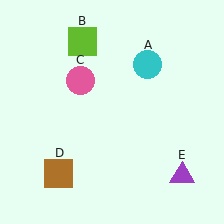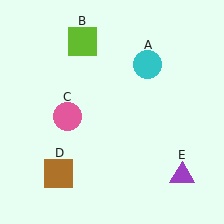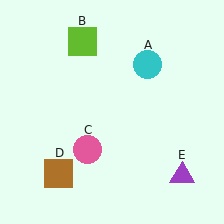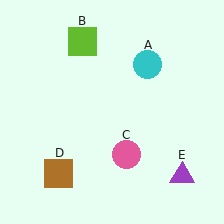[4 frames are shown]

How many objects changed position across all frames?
1 object changed position: pink circle (object C).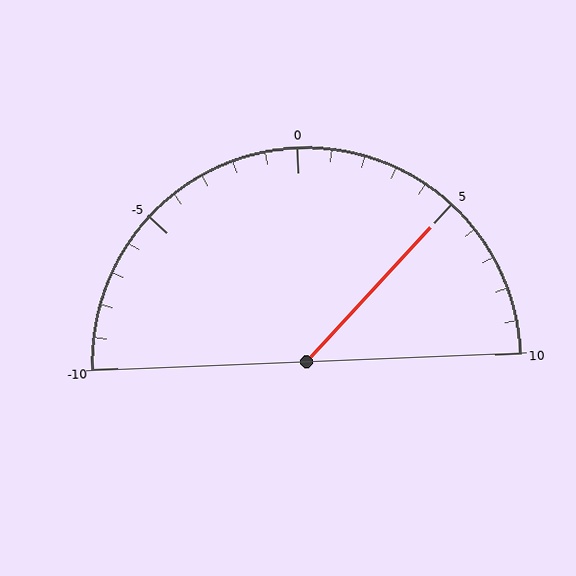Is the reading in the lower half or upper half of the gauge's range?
The reading is in the upper half of the range (-10 to 10).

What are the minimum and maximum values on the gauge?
The gauge ranges from -10 to 10.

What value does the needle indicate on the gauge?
The needle indicates approximately 5.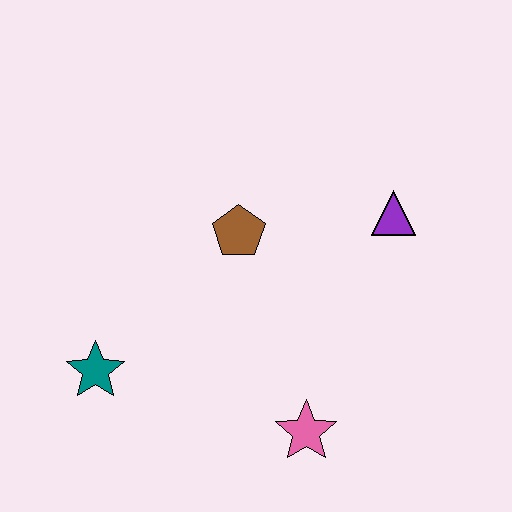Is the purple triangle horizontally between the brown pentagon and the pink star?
No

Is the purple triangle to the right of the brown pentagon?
Yes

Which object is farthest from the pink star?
The purple triangle is farthest from the pink star.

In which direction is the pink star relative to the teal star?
The pink star is to the right of the teal star.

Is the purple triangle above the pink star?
Yes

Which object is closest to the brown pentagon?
The purple triangle is closest to the brown pentagon.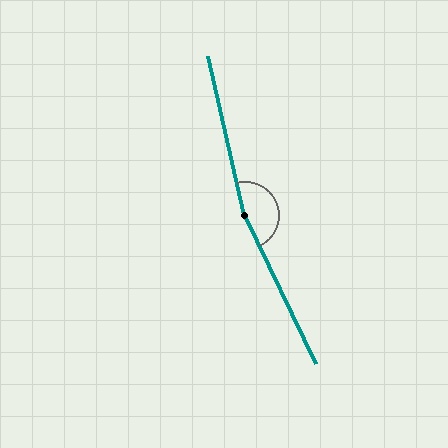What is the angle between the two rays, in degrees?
Approximately 167 degrees.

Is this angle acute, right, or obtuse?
It is obtuse.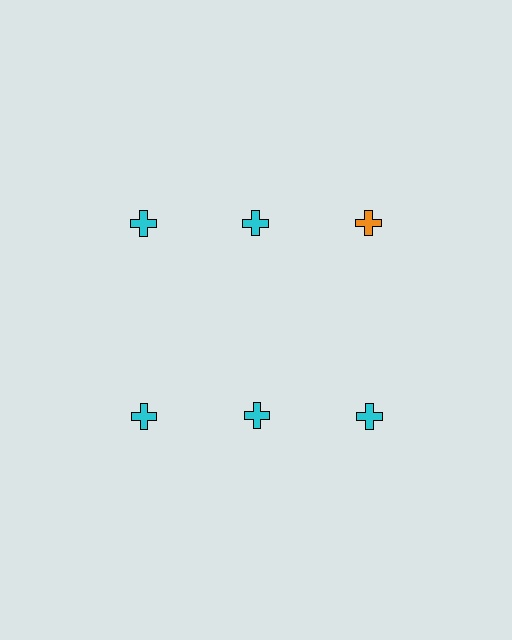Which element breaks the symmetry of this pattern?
The orange cross in the top row, center column breaks the symmetry. All other shapes are cyan crosses.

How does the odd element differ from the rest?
It has a different color: orange instead of cyan.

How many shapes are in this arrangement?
There are 6 shapes arranged in a grid pattern.